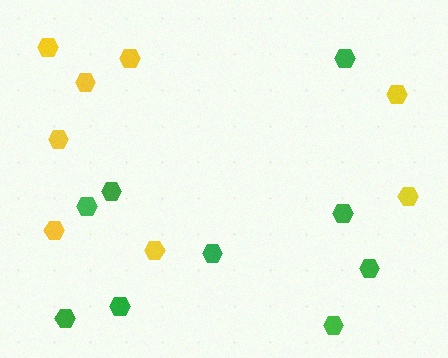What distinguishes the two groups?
There are 2 groups: one group of green hexagons (9) and one group of yellow hexagons (8).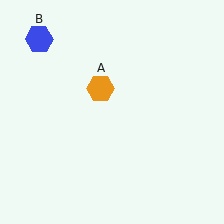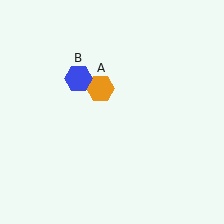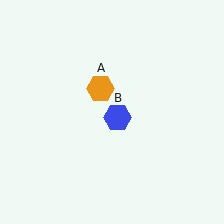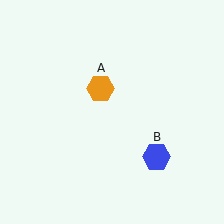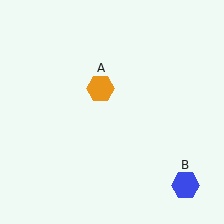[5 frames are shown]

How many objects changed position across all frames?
1 object changed position: blue hexagon (object B).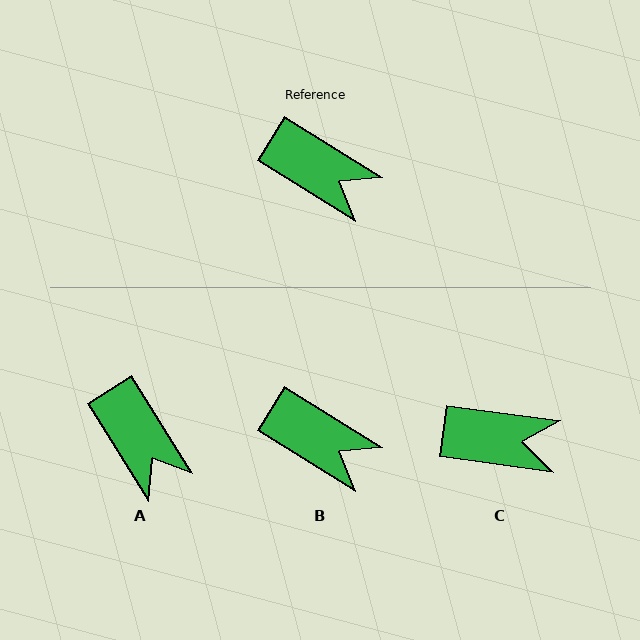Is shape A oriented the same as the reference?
No, it is off by about 26 degrees.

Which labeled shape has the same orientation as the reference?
B.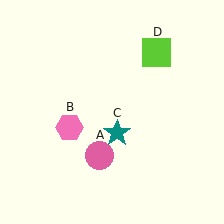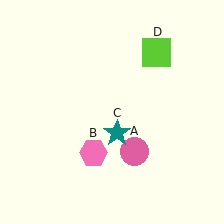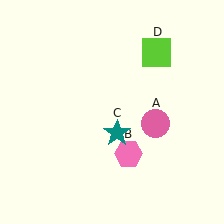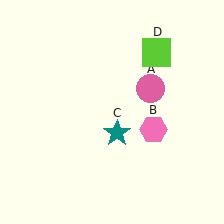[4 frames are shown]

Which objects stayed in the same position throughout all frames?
Teal star (object C) and lime square (object D) remained stationary.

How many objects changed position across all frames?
2 objects changed position: pink circle (object A), pink hexagon (object B).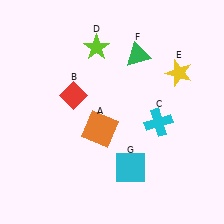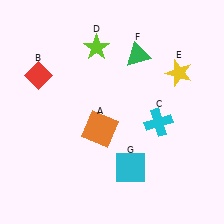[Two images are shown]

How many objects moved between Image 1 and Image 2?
1 object moved between the two images.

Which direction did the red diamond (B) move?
The red diamond (B) moved left.